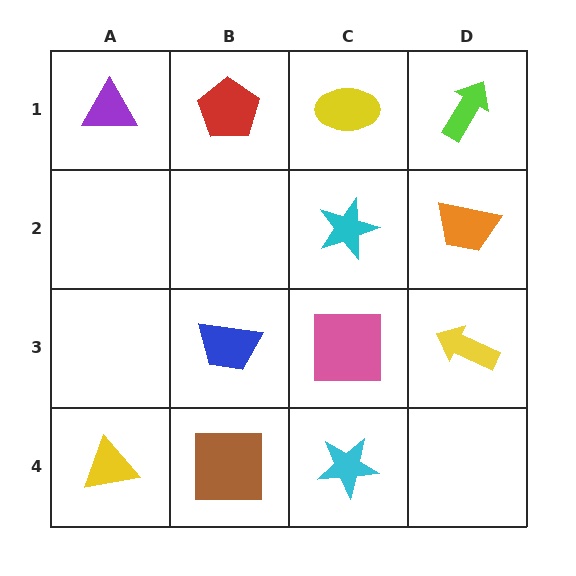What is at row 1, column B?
A red pentagon.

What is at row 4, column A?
A yellow triangle.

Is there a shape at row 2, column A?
No, that cell is empty.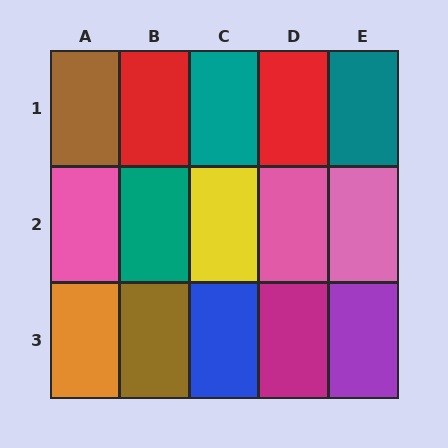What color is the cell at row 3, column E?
Purple.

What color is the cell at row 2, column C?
Yellow.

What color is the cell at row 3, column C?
Blue.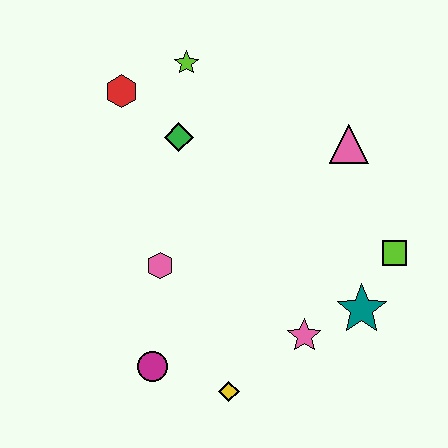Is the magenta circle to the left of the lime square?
Yes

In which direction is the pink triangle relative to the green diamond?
The pink triangle is to the right of the green diamond.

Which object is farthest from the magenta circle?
The lime star is farthest from the magenta circle.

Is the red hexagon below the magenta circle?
No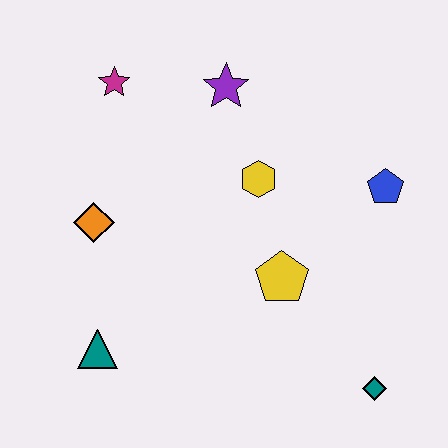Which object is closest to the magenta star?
The purple star is closest to the magenta star.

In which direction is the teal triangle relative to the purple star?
The teal triangle is below the purple star.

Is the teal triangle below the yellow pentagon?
Yes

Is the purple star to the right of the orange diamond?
Yes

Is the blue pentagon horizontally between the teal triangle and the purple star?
No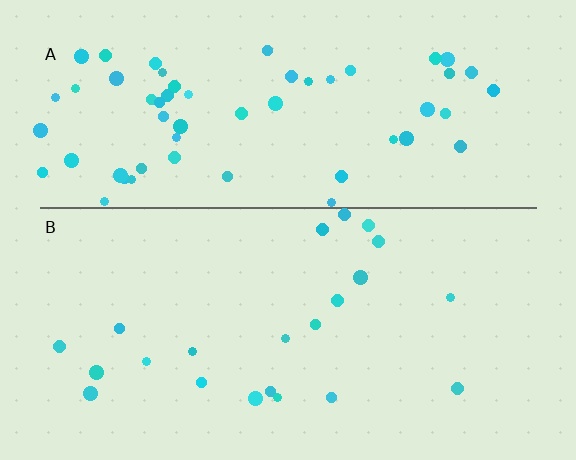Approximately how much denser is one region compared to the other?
Approximately 2.7× — region A over region B.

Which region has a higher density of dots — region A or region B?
A (the top).